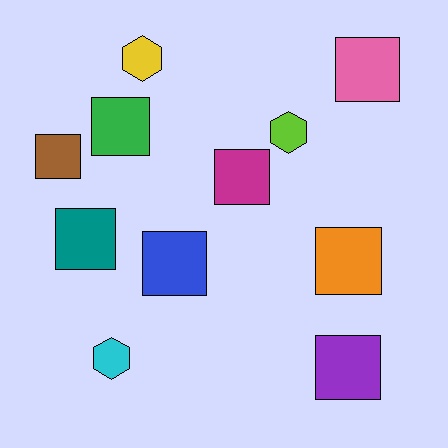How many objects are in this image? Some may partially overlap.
There are 11 objects.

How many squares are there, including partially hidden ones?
There are 8 squares.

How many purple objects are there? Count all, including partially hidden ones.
There is 1 purple object.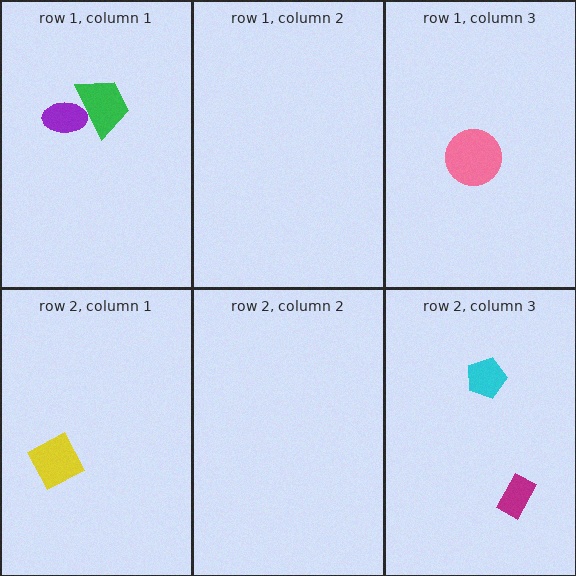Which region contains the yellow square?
The row 2, column 1 region.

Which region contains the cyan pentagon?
The row 2, column 3 region.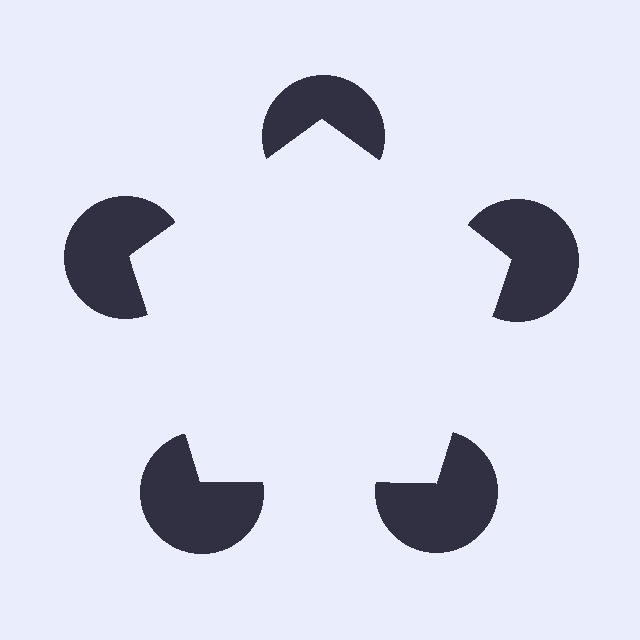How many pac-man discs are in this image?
There are 5 — one at each vertex of the illusory pentagon.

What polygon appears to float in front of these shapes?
An illusory pentagon — its edges are inferred from the aligned wedge cuts in the pac-man discs, not physically drawn.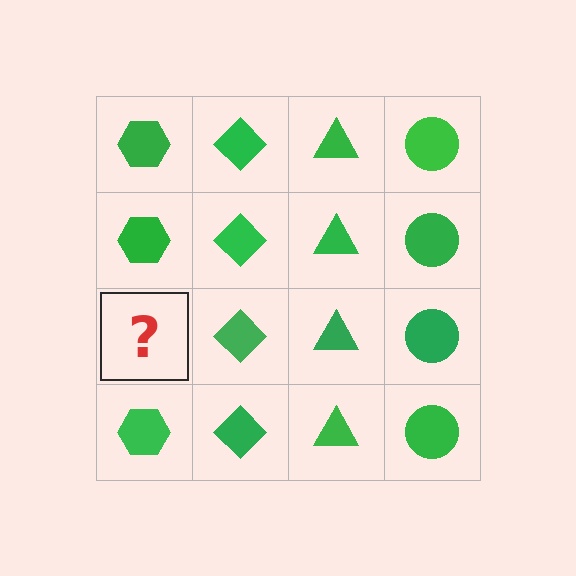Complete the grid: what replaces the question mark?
The question mark should be replaced with a green hexagon.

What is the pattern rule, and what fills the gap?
The rule is that each column has a consistent shape. The gap should be filled with a green hexagon.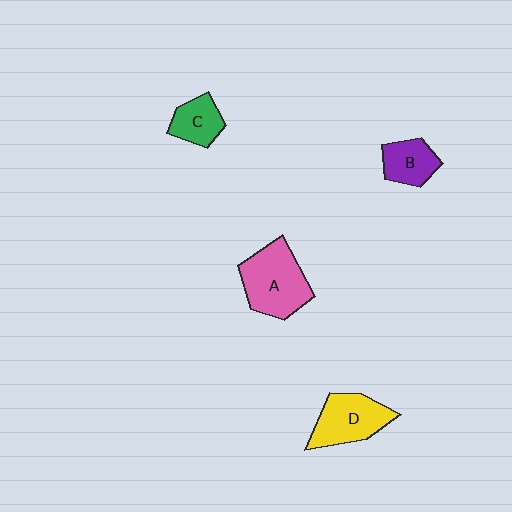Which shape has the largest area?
Shape A (pink).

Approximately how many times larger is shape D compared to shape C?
Approximately 1.6 times.